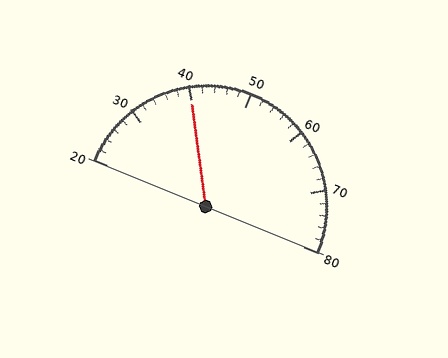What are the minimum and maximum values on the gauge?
The gauge ranges from 20 to 80.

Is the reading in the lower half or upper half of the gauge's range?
The reading is in the lower half of the range (20 to 80).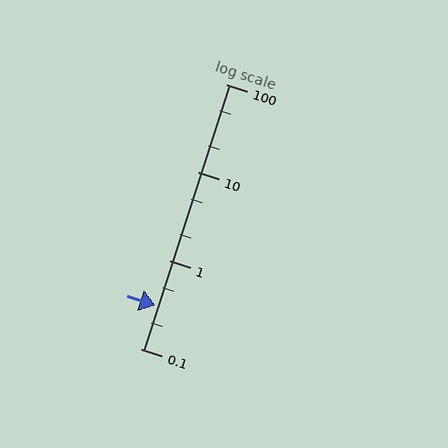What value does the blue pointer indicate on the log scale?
The pointer indicates approximately 0.31.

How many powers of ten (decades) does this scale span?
The scale spans 3 decades, from 0.1 to 100.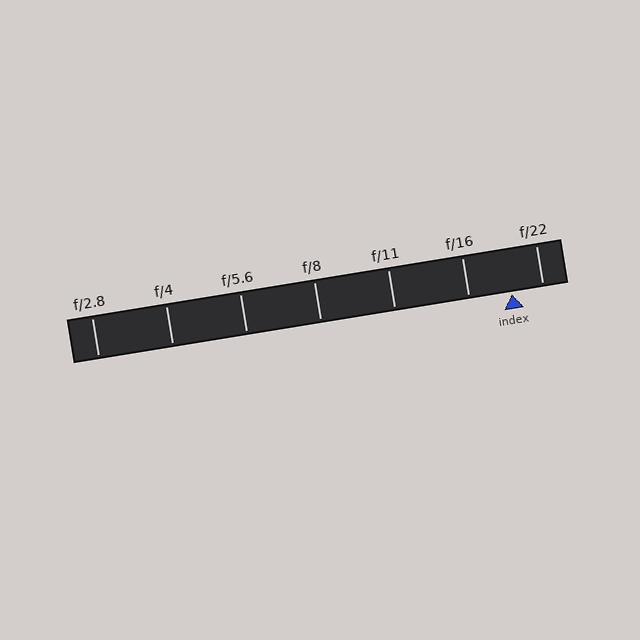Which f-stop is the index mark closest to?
The index mark is closest to f/22.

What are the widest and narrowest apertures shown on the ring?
The widest aperture shown is f/2.8 and the narrowest is f/22.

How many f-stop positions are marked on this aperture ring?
There are 7 f-stop positions marked.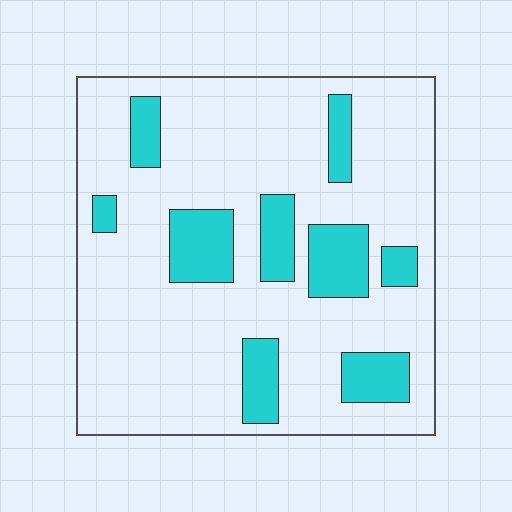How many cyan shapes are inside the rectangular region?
9.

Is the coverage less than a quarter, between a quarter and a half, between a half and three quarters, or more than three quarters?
Less than a quarter.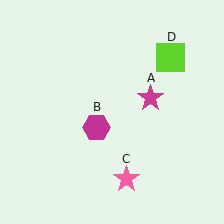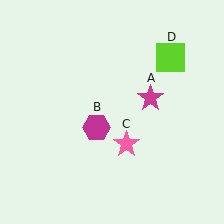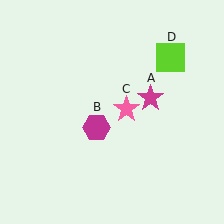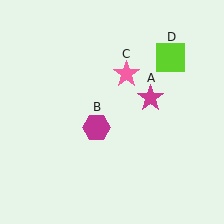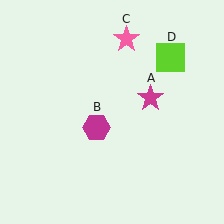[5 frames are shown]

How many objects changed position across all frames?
1 object changed position: pink star (object C).